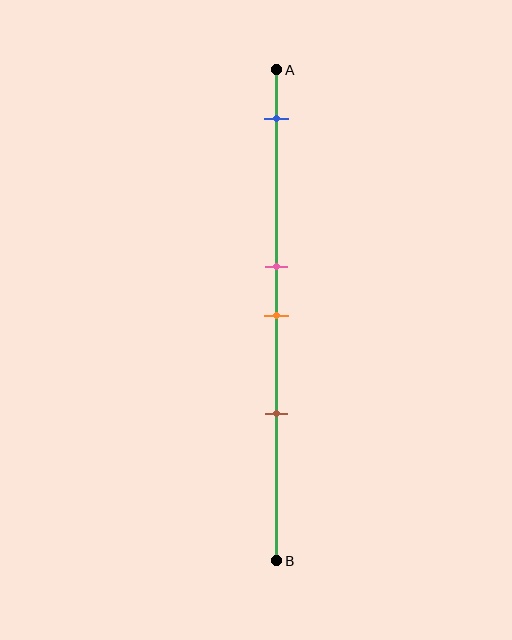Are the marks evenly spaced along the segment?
No, the marks are not evenly spaced.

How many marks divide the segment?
There are 4 marks dividing the segment.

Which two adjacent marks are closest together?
The pink and orange marks are the closest adjacent pair.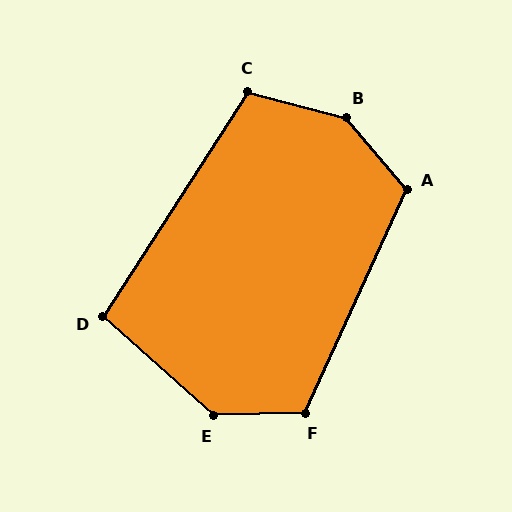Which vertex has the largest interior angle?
B, at approximately 145 degrees.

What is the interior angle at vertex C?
Approximately 108 degrees (obtuse).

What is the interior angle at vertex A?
Approximately 115 degrees (obtuse).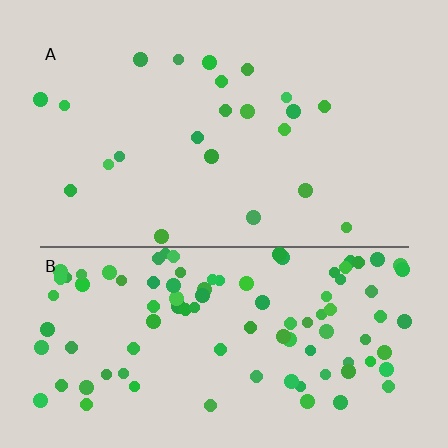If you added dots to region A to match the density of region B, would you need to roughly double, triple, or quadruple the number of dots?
Approximately quadruple.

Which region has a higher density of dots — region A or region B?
B (the bottom).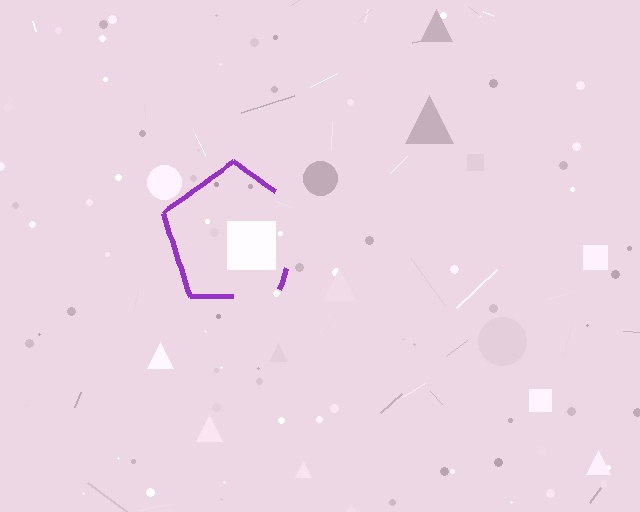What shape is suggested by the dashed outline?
The dashed outline suggests a pentagon.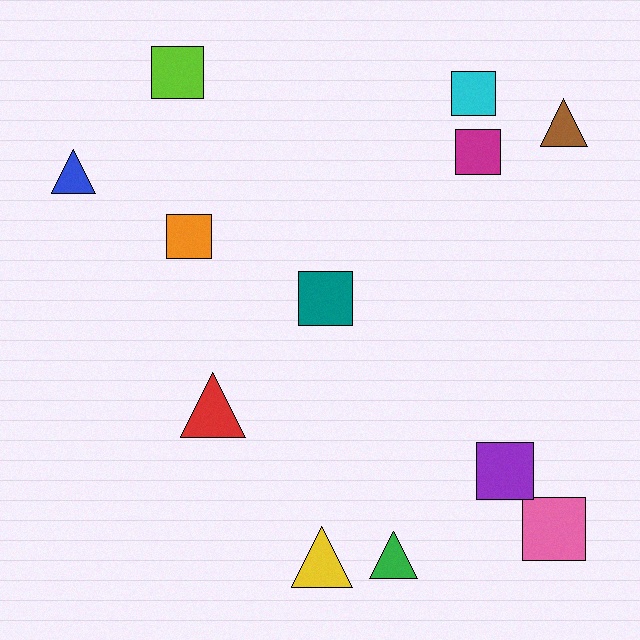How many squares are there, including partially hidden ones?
There are 7 squares.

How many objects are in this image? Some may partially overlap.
There are 12 objects.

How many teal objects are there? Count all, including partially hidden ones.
There is 1 teal object.